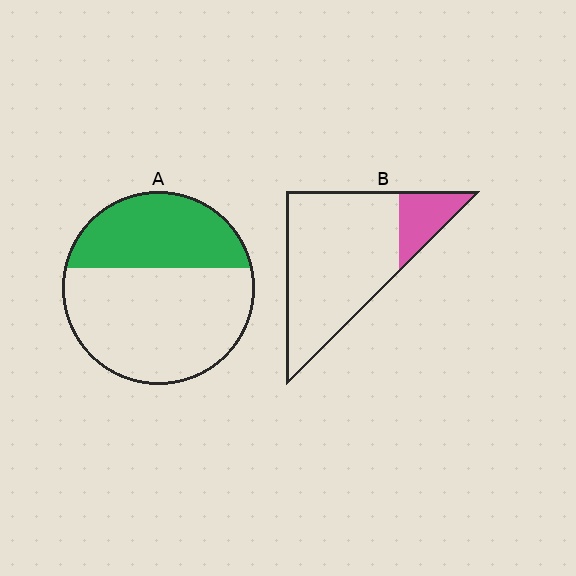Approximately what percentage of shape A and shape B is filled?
A is approximately 35% and B is approximately 20%.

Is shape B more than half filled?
No.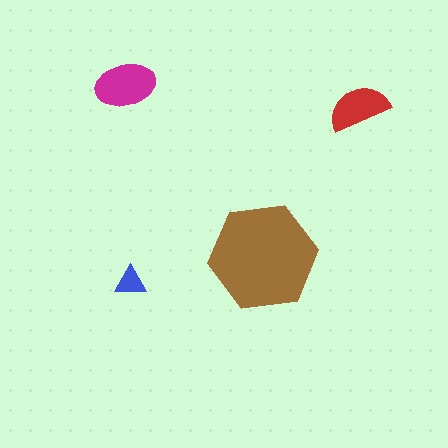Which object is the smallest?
The blue triangle.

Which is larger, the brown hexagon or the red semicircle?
The brown hexagon.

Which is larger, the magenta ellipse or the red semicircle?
The magenta ellipse.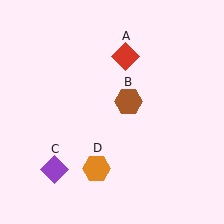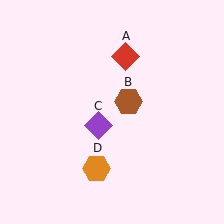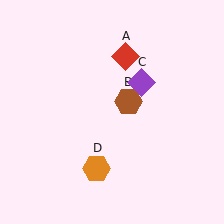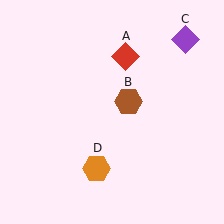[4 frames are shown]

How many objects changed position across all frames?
1 object changed position: purple diamond (object C).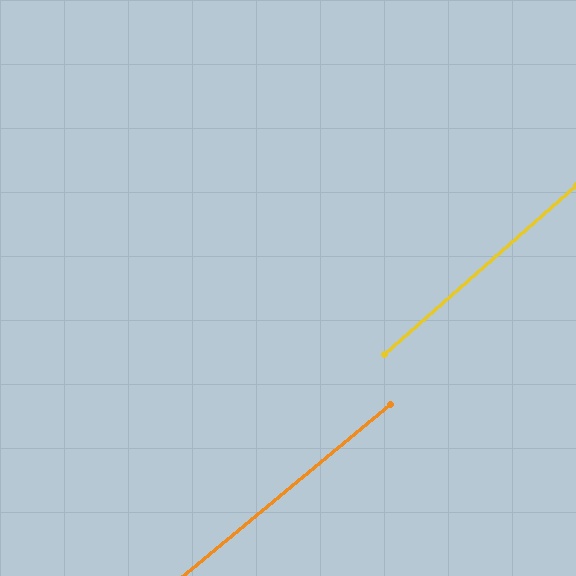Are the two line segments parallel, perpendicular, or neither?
Parallel — their directions differ by only 1.5°.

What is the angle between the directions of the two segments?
Approximately 1 degree.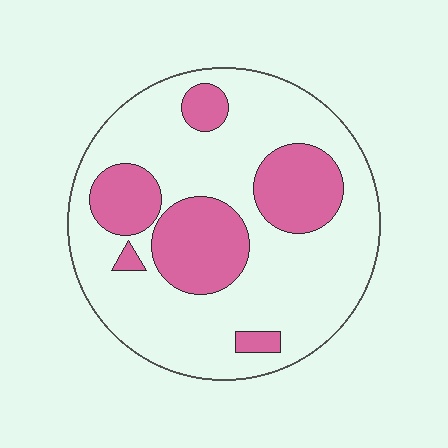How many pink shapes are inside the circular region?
6.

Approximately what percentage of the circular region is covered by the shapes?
Approximately 30%.